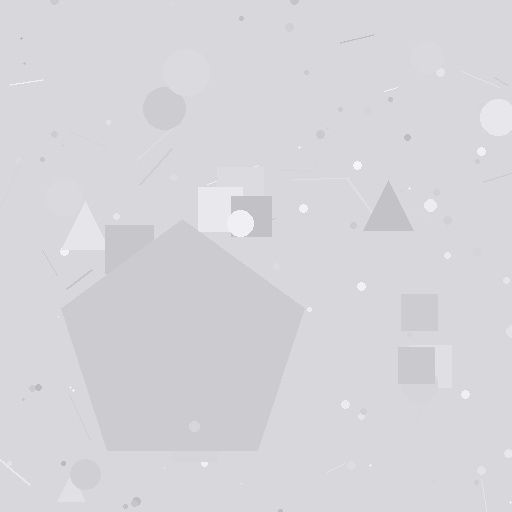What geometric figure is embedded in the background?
A pentagon is embedded in the background.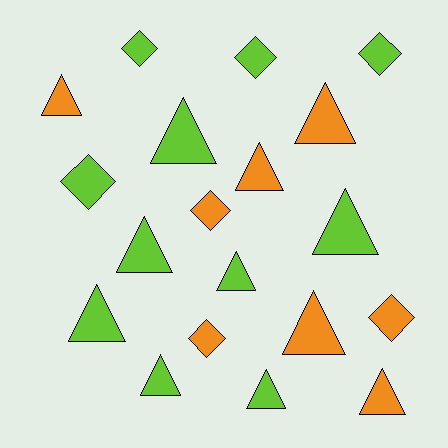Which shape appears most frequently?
Triangle, with 12 objects.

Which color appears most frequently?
Lime, with 11 objects.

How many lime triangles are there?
There are 7 lime triangles.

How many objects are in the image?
There are 19 objects.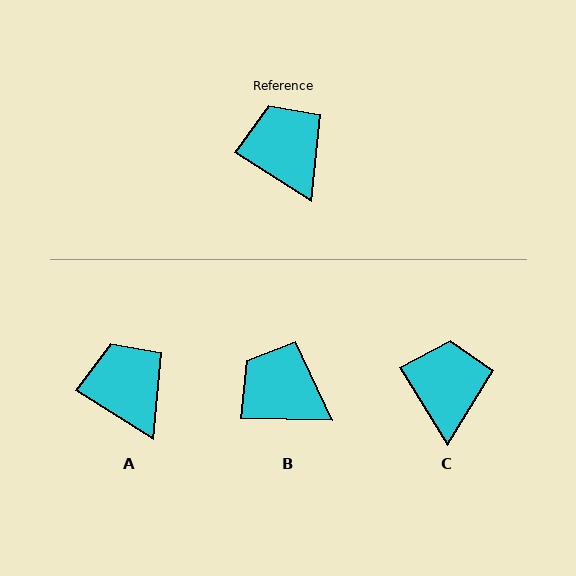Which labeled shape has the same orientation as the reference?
A.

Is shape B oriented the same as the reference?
No, it is off by about 31 degrees.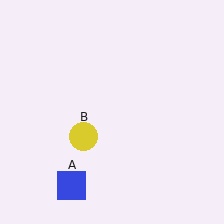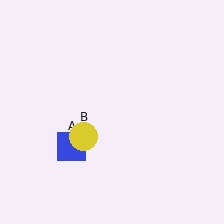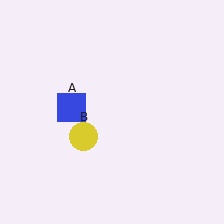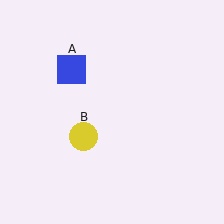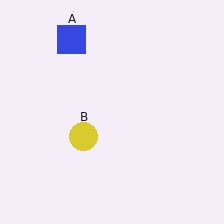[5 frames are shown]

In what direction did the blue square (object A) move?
The blue square (object A) moved up.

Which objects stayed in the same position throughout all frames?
Yellow circle (object B) remained stationary.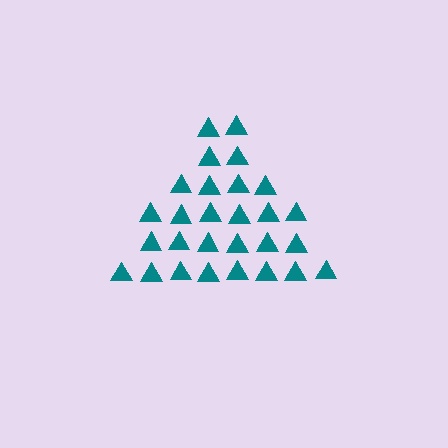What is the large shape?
The large shape is a triangle.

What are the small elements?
The small elements are triangles.